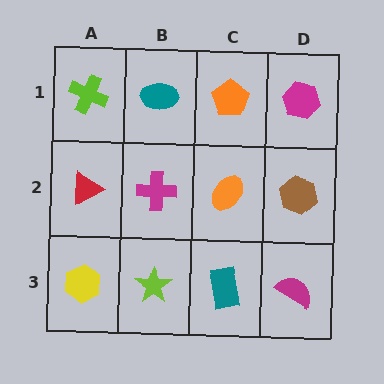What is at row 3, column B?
A lime star.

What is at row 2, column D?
A brown hexagon.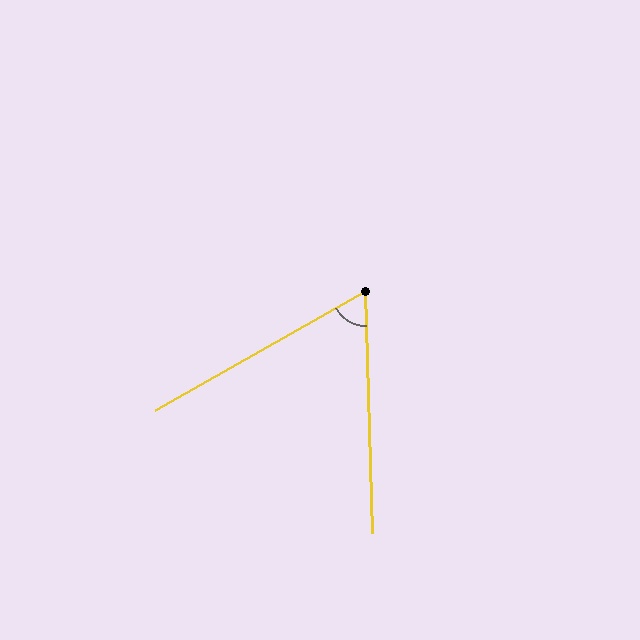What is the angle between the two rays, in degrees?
Approximately 62 degrees.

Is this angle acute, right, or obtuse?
It is acute.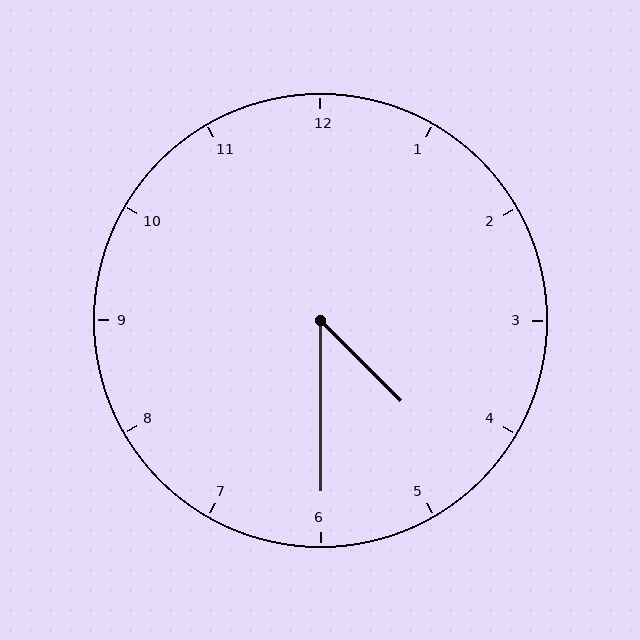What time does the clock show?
4:30.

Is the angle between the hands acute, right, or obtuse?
It is acute.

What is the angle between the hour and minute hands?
Approximately 45 degrees.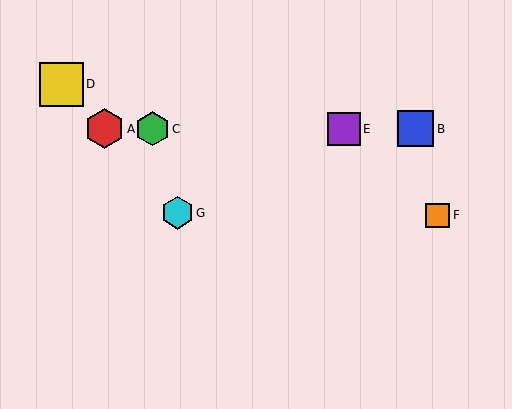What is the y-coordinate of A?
Object A is at y≈129.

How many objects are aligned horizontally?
4 objects (A, B, C, E) are aligned horizontally.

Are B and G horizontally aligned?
No, B is at y≈129 and G is at y≈213.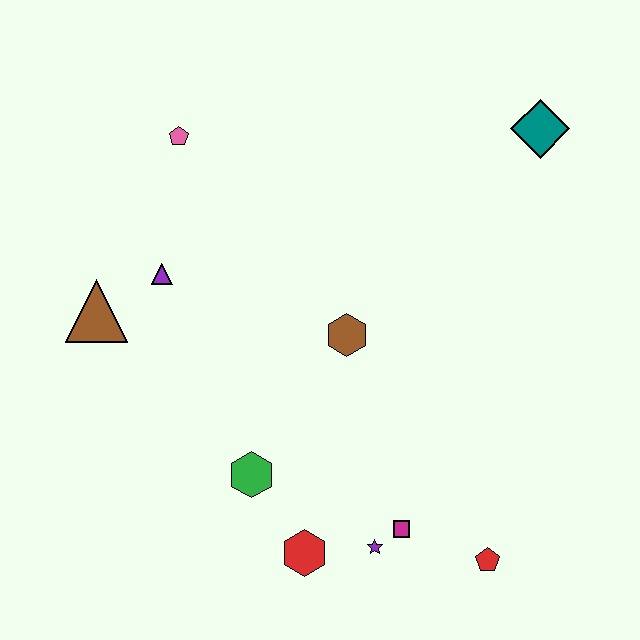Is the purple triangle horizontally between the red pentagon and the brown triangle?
Yes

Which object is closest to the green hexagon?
The red hexagon is closest to the green hexagon.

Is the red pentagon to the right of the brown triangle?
Yes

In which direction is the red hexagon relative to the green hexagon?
The red hexagon is below the green hexagon.